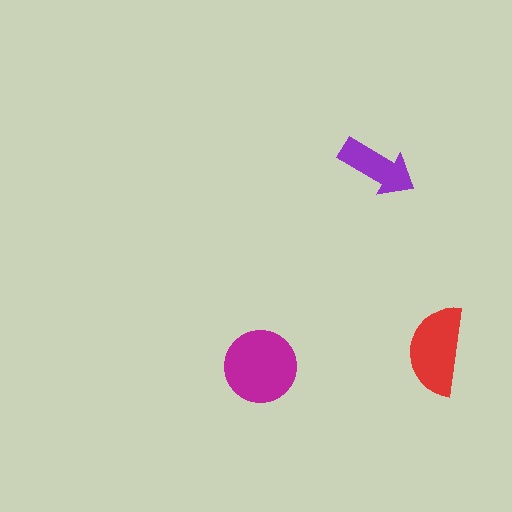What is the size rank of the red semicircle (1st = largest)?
2nd.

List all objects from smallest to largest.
The purple arrow, the red semicircle, the magenta circle.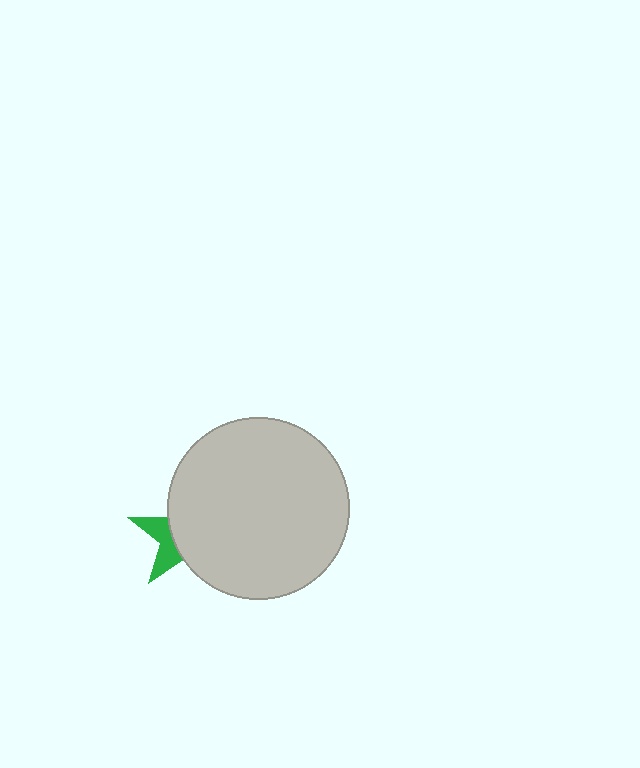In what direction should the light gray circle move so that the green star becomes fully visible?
The light gray circle should move right. That is the shortest direction to clear the overlap and leave the green star fully visible.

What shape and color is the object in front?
The object in front is a light gray circle.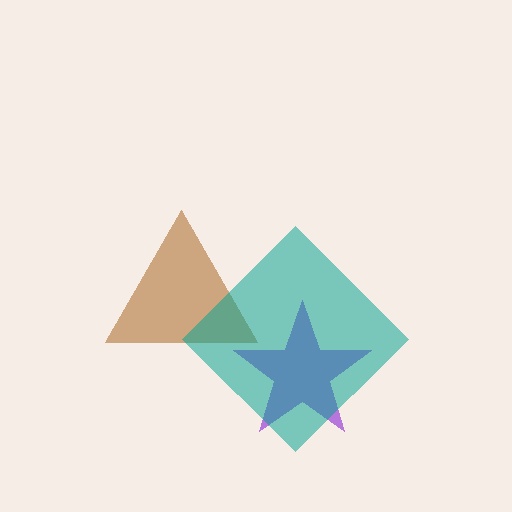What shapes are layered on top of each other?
The layered shapes are: a brown triangle, a purple star, a teal diamond.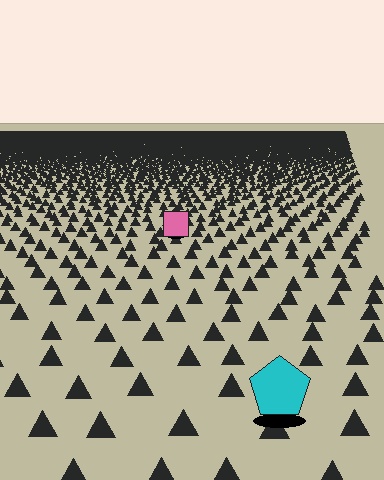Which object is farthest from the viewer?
The pink square is farthest from the viewer. It appears smaller and the ground texture around it is denser.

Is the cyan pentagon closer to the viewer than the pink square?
Yes. The cyan pentagon is closer — you can tell from the texture gradient: the ground texture is coarser near it.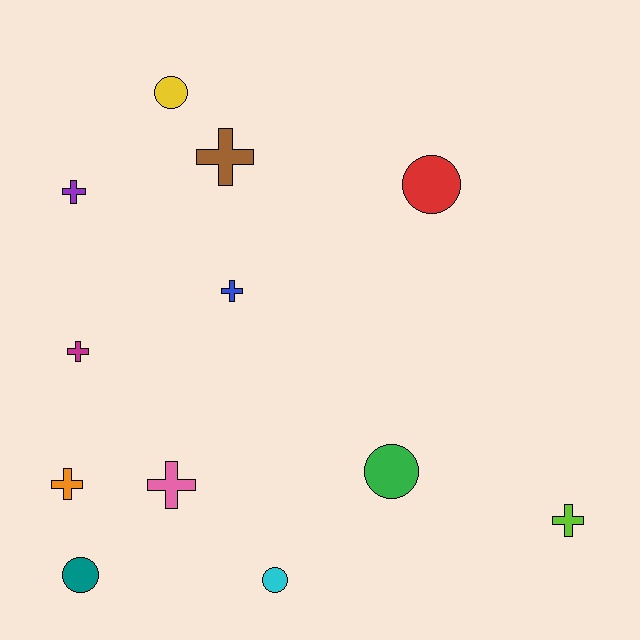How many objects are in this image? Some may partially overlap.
There are 12 objects.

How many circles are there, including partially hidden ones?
There are 5 circles.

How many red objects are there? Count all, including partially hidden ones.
There is 1 red object.